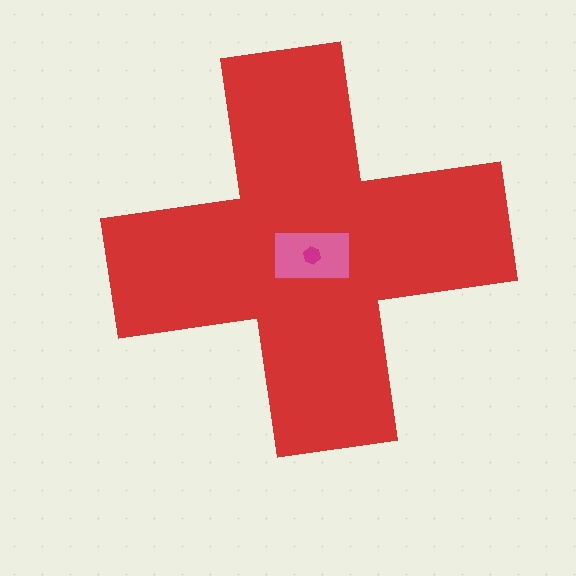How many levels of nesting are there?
3.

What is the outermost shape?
The red cross.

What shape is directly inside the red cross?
The pink rectangle.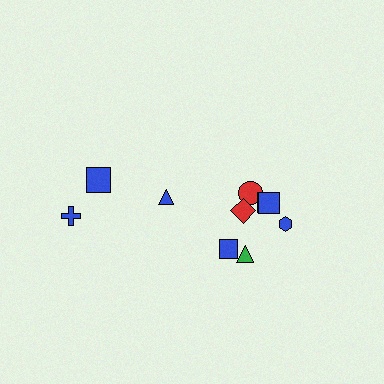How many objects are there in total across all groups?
There are 10 objects.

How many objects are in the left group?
There are 3 objects.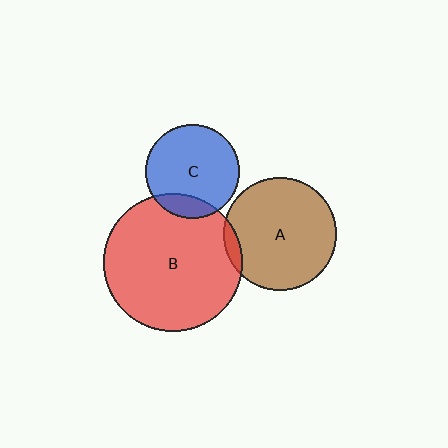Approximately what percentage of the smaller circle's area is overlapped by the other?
Approximately 15%.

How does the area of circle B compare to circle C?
Approximately 2.2 times.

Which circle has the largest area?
Circle B (red).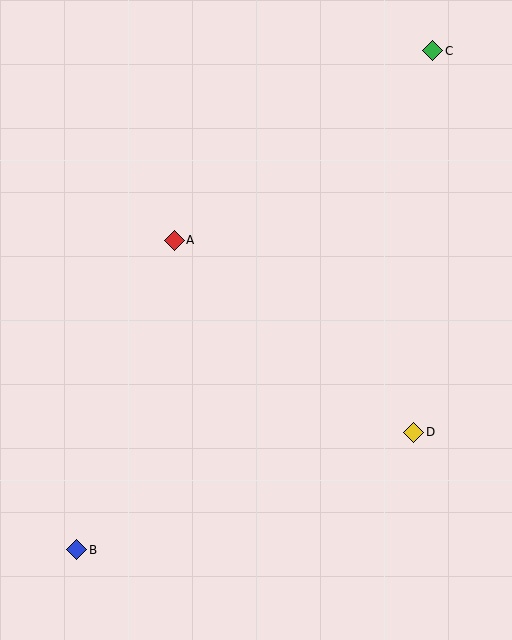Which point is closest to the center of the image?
Point A at (174, 240) is closest to the center.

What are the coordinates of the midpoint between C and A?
The midpoint between C and A is at (303, 146).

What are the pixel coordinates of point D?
Point D is at (414, 432).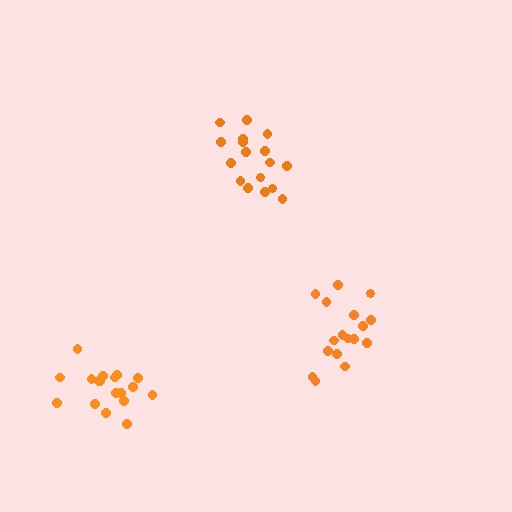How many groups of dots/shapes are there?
There are 3 groups.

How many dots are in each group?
Group 1: 17 dots, Group 2: 18 dots, Group 3: 17 dots (52 total).